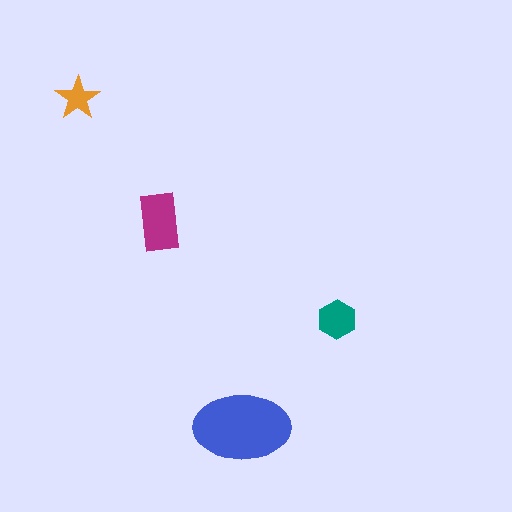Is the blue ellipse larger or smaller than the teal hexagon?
Larger.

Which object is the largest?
The blue ellipse.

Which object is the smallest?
The orange star.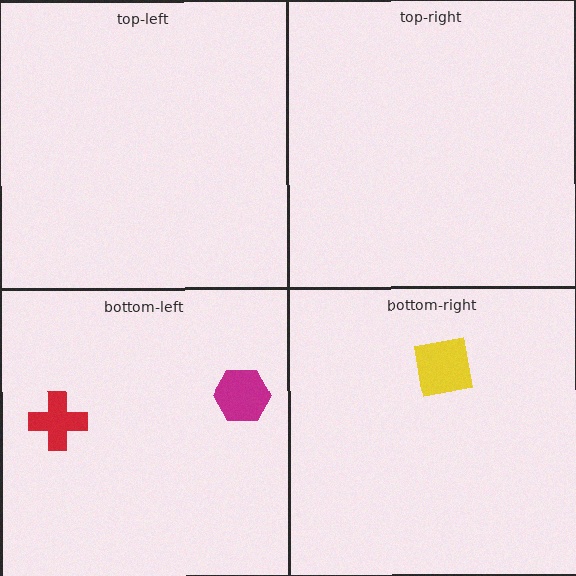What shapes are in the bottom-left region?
The red cross, the magenta hexagon.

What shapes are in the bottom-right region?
The yellow square.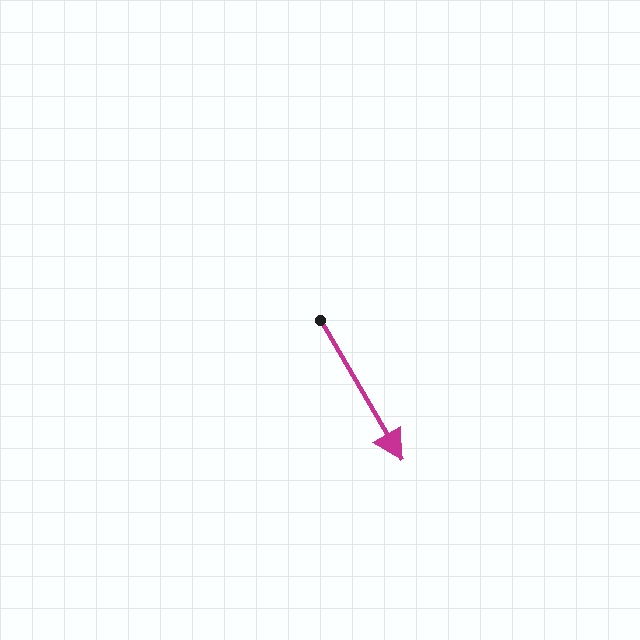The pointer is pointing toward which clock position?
Roughly 5 o'clock.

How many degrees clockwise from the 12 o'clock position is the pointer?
Approximately 150 degrees.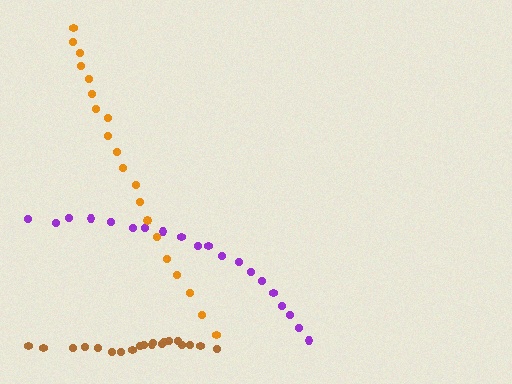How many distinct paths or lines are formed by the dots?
There are 3 distinct paths.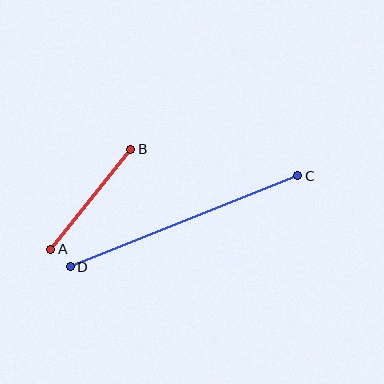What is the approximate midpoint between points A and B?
The midpoint is at approximately (91, 199) pixels.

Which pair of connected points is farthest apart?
Points C and D are farthest apart.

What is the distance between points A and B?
The distance is approximately 128 pixels.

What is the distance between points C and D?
The distance is approximately 245 pixels.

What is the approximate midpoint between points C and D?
The midpoint is at approximately (184, 221) pixels.